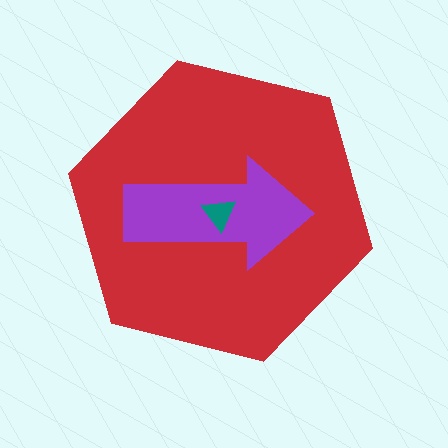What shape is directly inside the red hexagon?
The purple arrow.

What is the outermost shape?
The red hexagon.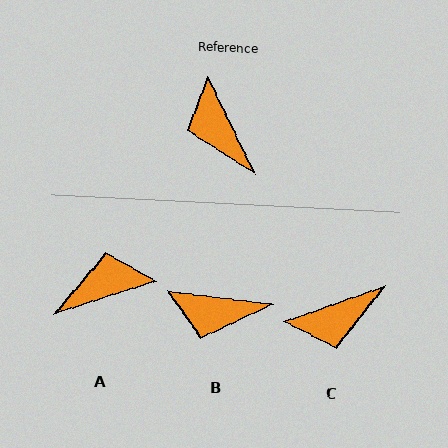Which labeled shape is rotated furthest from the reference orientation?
A, about 98 degrees away.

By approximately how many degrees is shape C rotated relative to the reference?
Approximately 84 degrees counter-clockwise.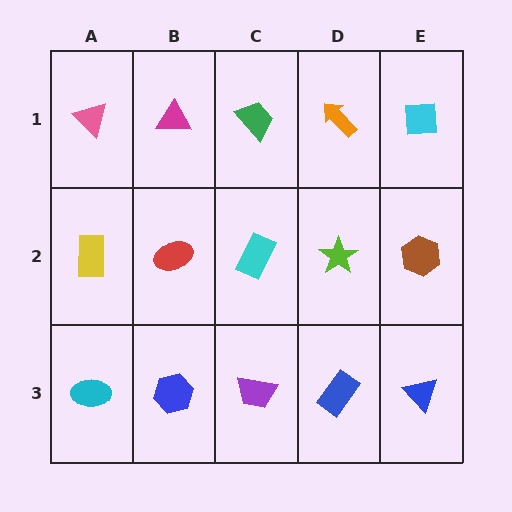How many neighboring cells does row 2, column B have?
4.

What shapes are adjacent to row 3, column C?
A cyan rectangle (row 2, column C), a blue hexagon (row 3, column B), a blue rectangle (row 3, column D).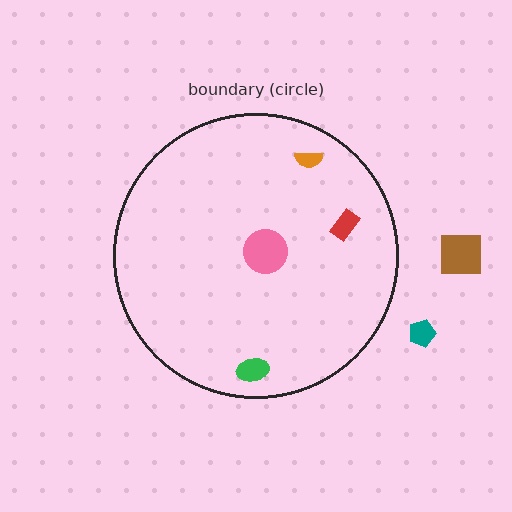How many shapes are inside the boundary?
4 inside, 2 outside.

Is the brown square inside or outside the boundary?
Outside.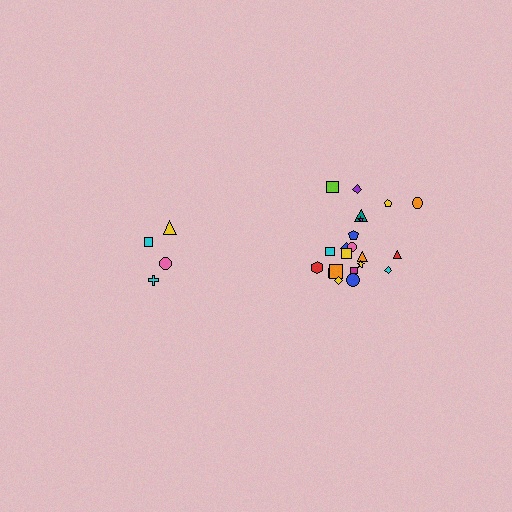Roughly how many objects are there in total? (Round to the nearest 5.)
Roughly 25 objects in total.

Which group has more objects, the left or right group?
The right group.